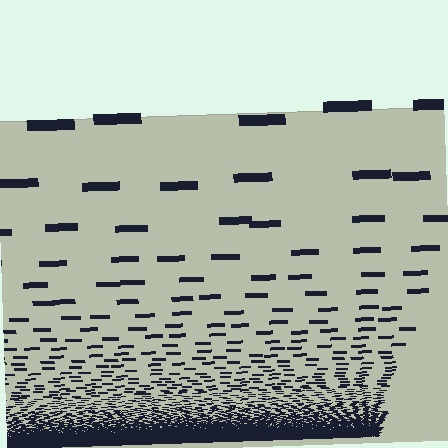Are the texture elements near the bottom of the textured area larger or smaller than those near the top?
Smaller. The gradient is inverted — elements near the bottom are smaller and denser.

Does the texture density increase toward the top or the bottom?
Density increases toward the bottom.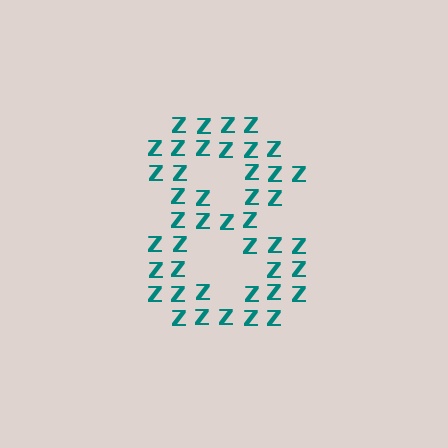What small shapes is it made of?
It is made of small letter Z's.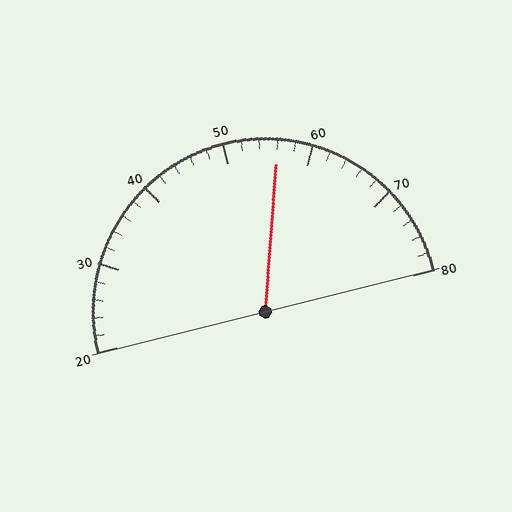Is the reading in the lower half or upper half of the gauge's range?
The reading is in the upper half of the range (20 to 80).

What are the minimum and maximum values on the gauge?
The gauge ranges from 20 to 80.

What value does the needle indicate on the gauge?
The needle indicates approximately 56.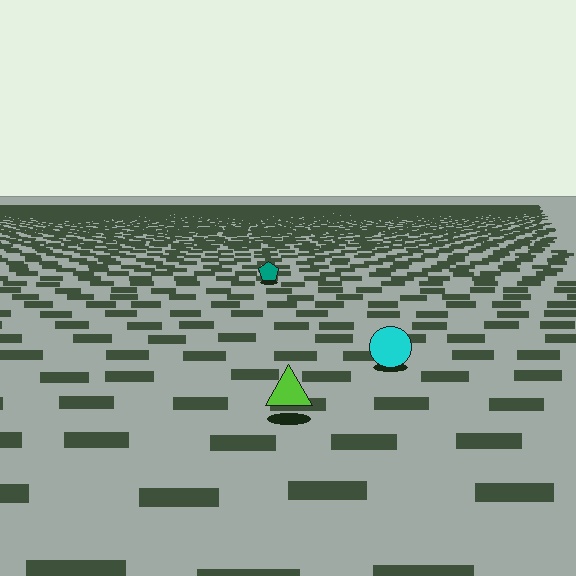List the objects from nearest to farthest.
From nearest to farthest: the lime triangle, the cyan circle, the teal pentagon.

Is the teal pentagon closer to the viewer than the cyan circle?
No. The cyan circle is closer — you can tell from the texture gradient: the ground texture is coarser near it.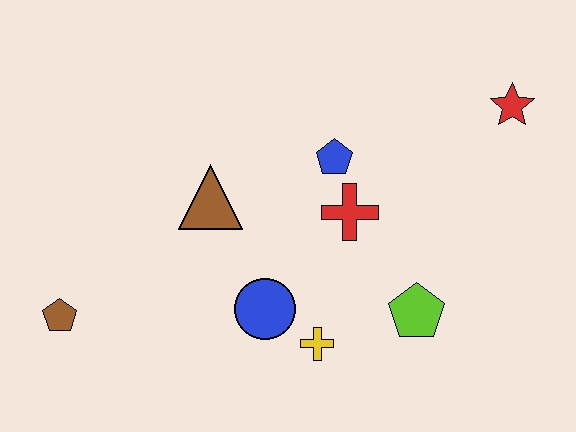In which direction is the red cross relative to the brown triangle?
The red cross is to the right of the brown triangle.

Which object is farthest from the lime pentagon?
The brown pentagon is farthest from the lime pentagon.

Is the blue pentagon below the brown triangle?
No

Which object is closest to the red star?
The blue pentagon is closest to the red star.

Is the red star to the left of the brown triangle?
No